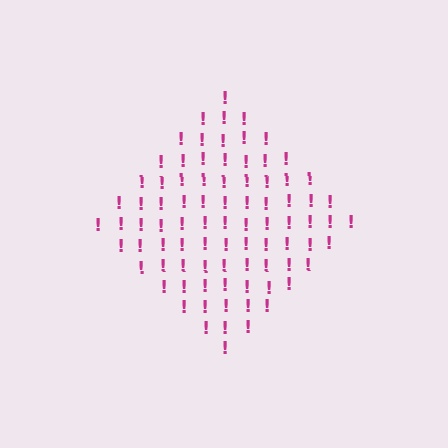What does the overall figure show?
The overall figure shows a diamond.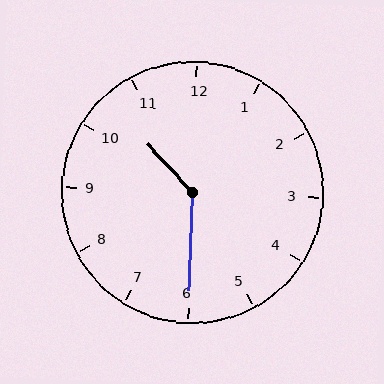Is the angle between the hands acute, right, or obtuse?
It is obtuse.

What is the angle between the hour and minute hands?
Approximately 135 degrees.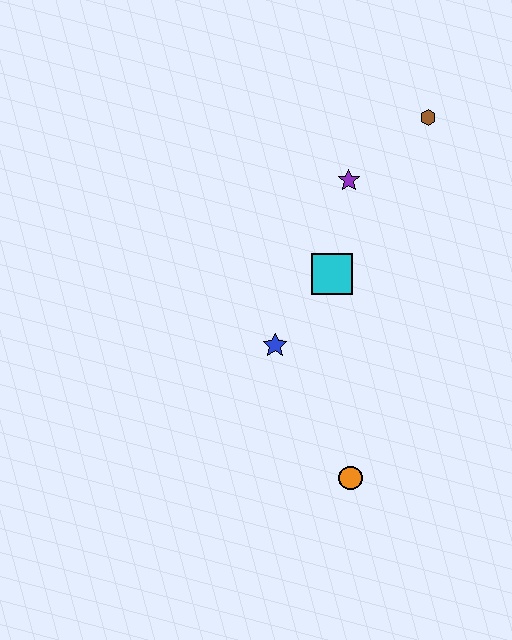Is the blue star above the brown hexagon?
No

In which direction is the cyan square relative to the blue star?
The cyan square is above the blue star.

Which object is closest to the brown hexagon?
The purple star is closest to the brown hexagon.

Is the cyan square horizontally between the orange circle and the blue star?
Yes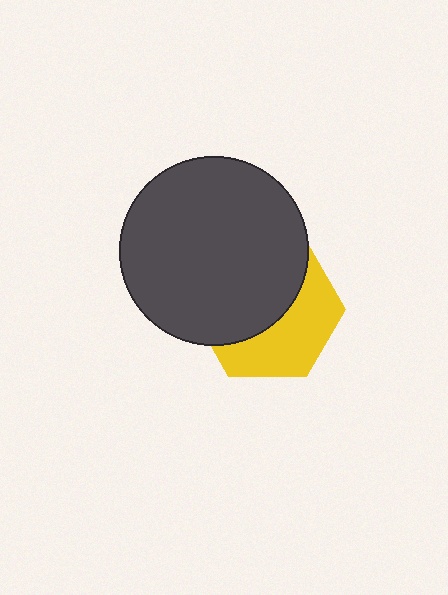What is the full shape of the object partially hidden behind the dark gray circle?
The partially hidden object is a yellow hexagon.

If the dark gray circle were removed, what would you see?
You would see the complete yellow hexagon.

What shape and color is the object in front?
The object in front is a dark gray circle.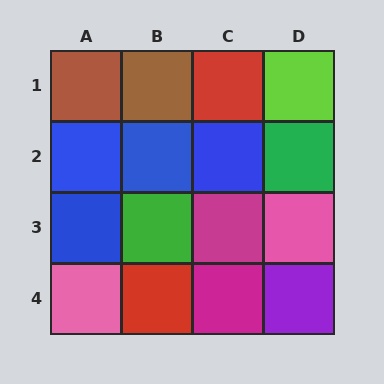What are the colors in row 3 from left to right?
Blue, green, magenta, pink.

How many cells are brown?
2 cells are brown.